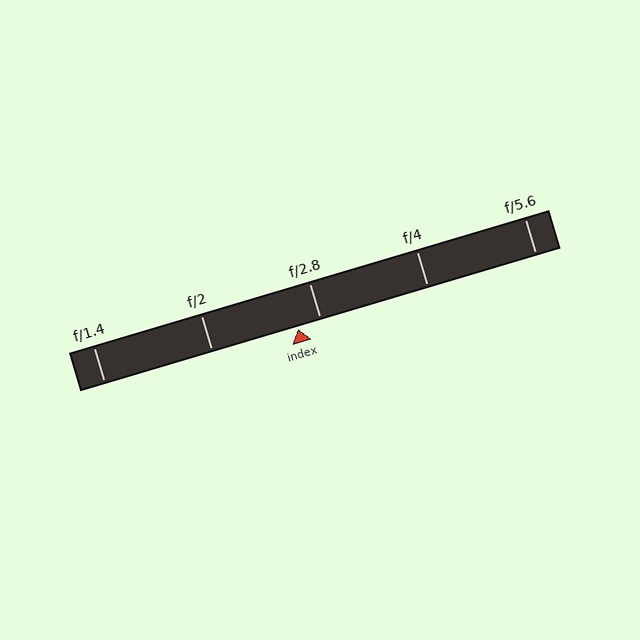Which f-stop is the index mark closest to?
The index mark is closest to f/2.8.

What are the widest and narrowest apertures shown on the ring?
The widest aperture shown is f/1.4 and the narrowest is f/5.6.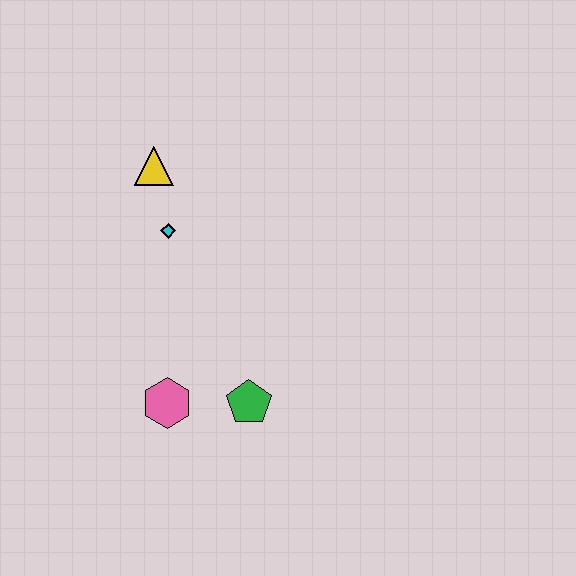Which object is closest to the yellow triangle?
The cyan diamond is closest to the yellow triangle.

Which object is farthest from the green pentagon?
The yellow triangle is farthest from the green pentagon.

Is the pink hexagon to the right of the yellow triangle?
Yes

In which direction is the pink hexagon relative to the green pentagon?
The pink hexagon is to the left of the green pentagon.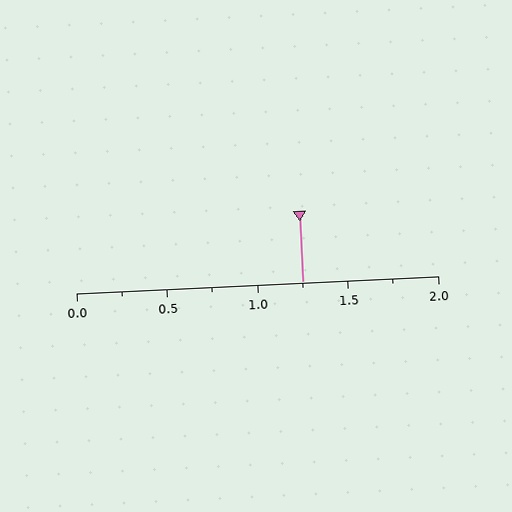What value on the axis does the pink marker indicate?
The marker indicates approximately 1.25.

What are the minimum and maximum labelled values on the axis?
The axis runs from 0.0 to 2.0.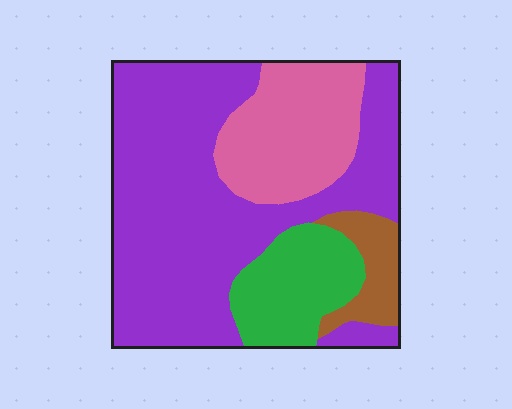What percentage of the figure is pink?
Pink covers around 20% of the figure.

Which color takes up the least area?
Brown, at roughly 5%.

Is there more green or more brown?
Green.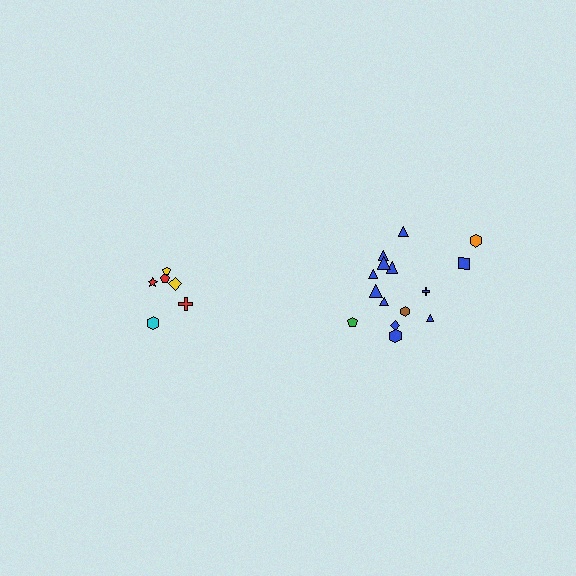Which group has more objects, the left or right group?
The right group.